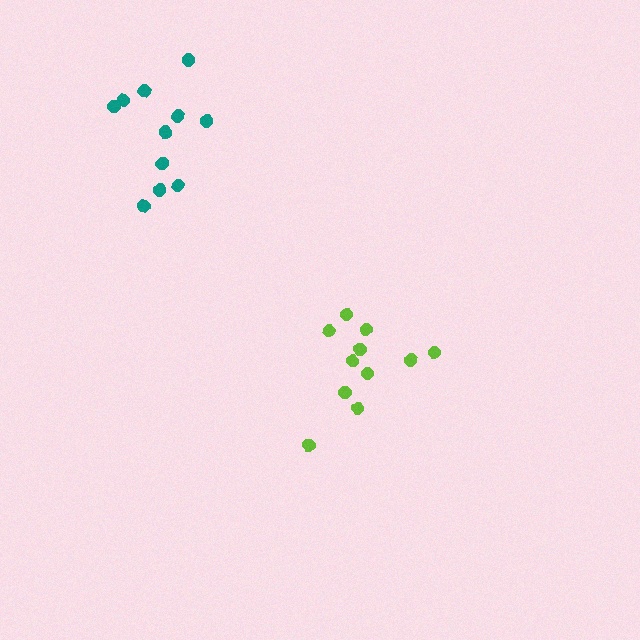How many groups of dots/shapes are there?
There are 2 groups.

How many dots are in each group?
Group 1: 11 dots, Group 2: 11 dots (22 total).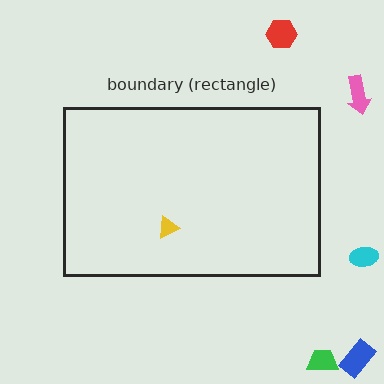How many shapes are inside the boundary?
1 inside, 5 outside.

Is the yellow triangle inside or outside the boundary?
Inside.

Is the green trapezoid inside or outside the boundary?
Outside.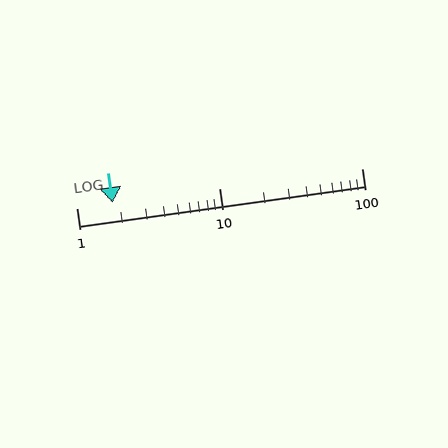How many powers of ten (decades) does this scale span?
The scale spans 2 decades, from 1 to 100.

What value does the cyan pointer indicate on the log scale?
The pointer indicates approximately 1.8.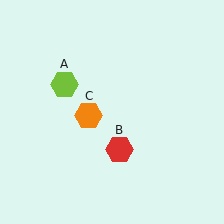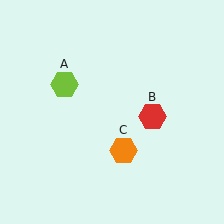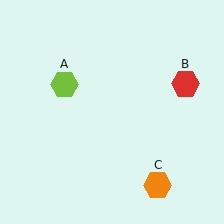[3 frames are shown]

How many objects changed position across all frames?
2 objects changed position: red hexagon (object B), orange hexagon (object C).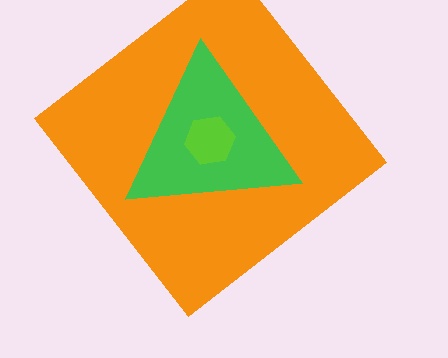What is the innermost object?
The lime hexagon.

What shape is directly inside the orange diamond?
The green triangle.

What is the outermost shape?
The orange diamond.